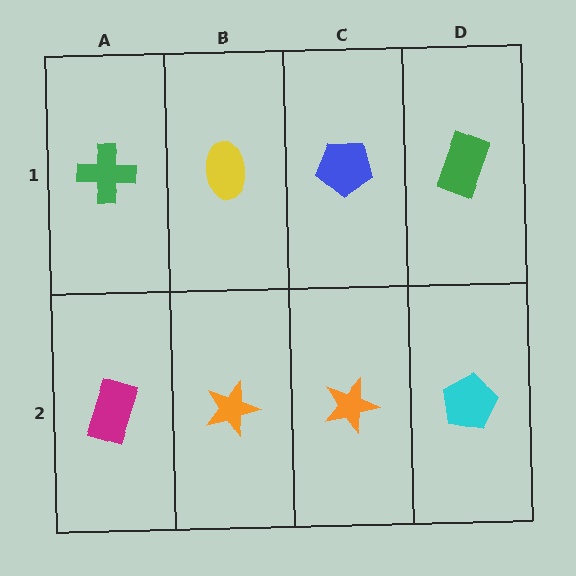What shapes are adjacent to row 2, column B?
A yellow ellipse (row 1, column B), a magenta rectangle (row 2, column A), an orange star (row 2, column C).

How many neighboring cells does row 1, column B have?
3.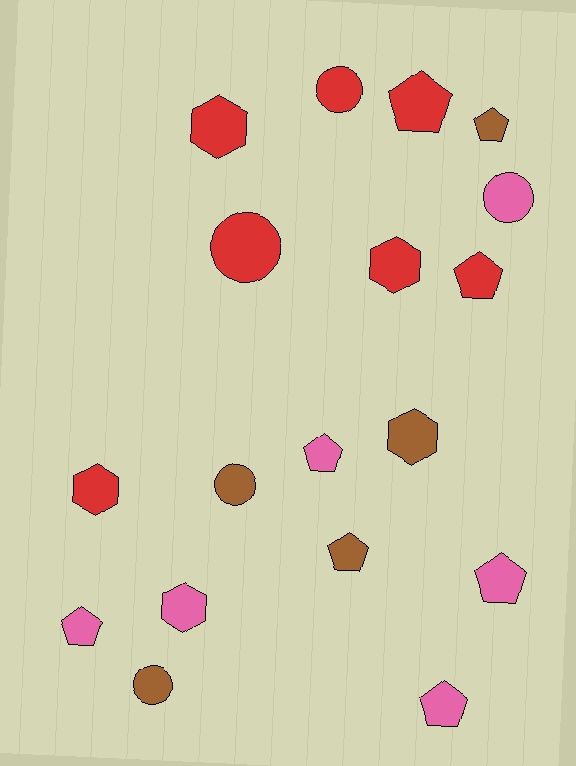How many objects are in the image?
There are 18 objects.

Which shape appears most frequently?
Pentagon, with 8 objects.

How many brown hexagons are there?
There is 1 brown hexagon.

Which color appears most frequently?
Red, with 7 objects.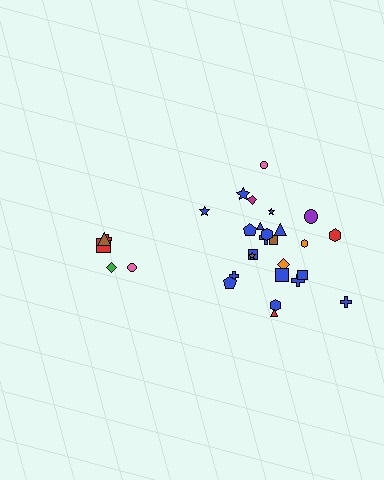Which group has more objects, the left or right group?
The right group.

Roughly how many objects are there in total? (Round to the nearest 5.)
Roughly 30 objects in total.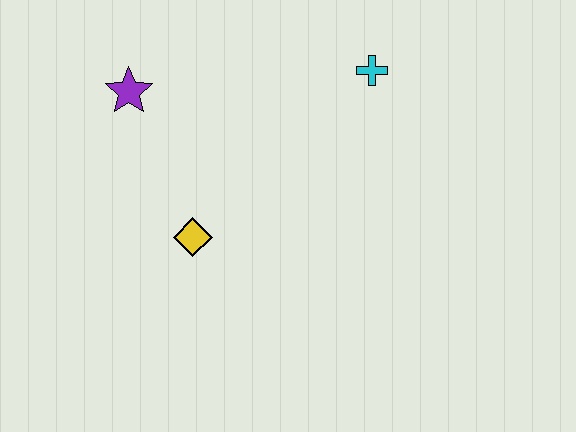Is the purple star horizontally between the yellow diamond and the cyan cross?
No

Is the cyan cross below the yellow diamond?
No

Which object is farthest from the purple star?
The cyan cross is farthest from the purple star.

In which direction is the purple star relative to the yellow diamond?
The purple star is above the yellow diamond.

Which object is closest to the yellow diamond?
The purple star is closest to the yellow diamond.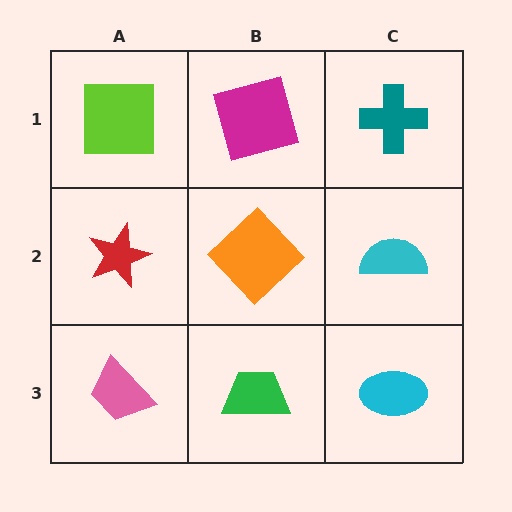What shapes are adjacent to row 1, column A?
A red star (row 2, column A), a magenta square (row 1, column B).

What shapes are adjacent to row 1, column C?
A cyan semicircle (row 2, column C), a magenta square (row 1, column B).